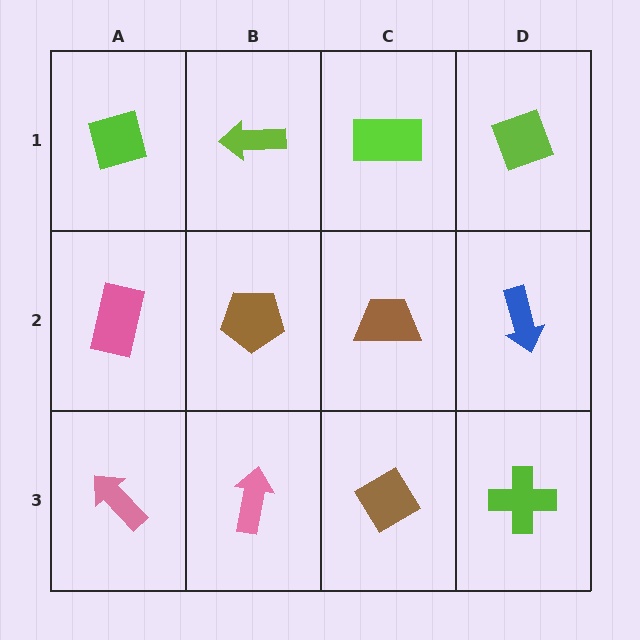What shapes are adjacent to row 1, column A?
A pink rectangle (row 2, column A), a lime arrow (row 1, column B).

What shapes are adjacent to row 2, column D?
A lime diamond (row 1, column D), a lime cross (row 3, column D), a brown trapezoid (row 2, column C).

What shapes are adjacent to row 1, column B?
A brown pentagon (row 2, column B), a lime diamond (row 1, column A), a lime rectangle (row 1, column C).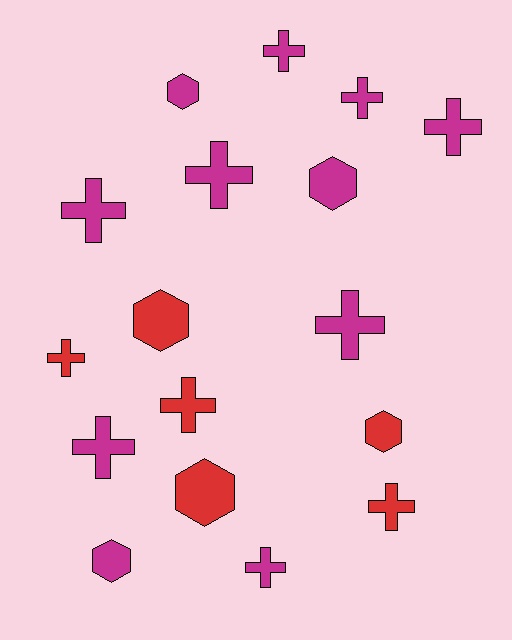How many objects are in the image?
There are 17 objects.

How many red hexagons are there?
There are 3 red hexagons.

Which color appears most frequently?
Magenta, with 11 objects.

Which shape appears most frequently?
Cross, with 11 objects.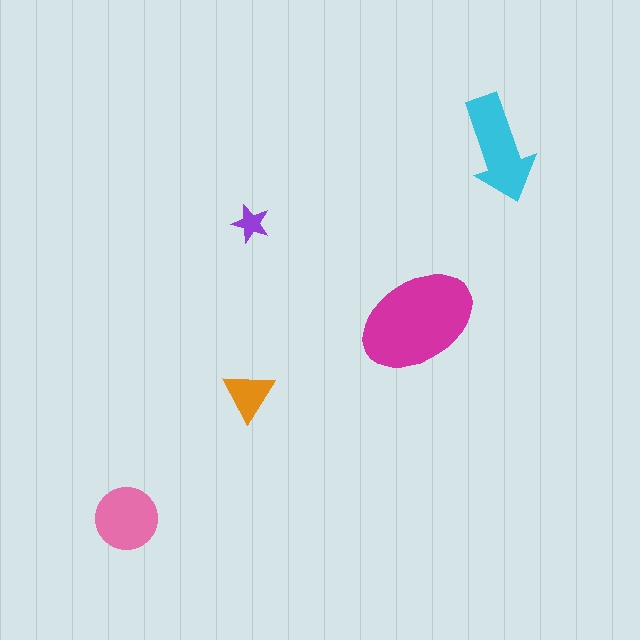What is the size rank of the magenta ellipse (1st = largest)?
1st.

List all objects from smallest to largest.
The purple star, the orange triangle, the pink circle, the cyan arrow, the magenta ellipse.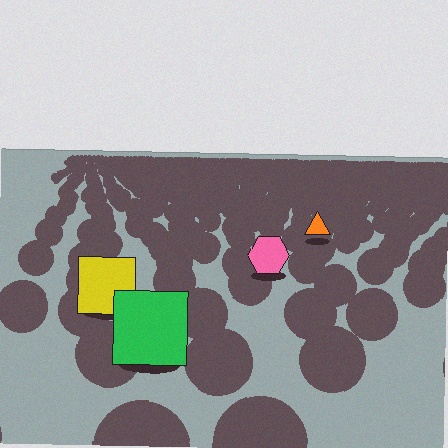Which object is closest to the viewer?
The green square is closest. The texture marks near it are larger and more spread out.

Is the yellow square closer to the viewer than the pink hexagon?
Yes. The yellow square is closer — you can tell from the texture gradient: the ground texture is coarser near it.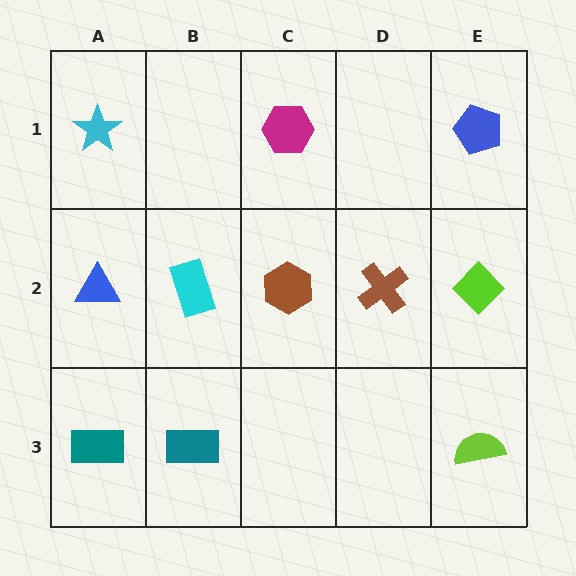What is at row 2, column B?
A cyan rectangle.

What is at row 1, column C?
A magenta hexagon.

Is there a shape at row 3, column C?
No, that cell is empty.